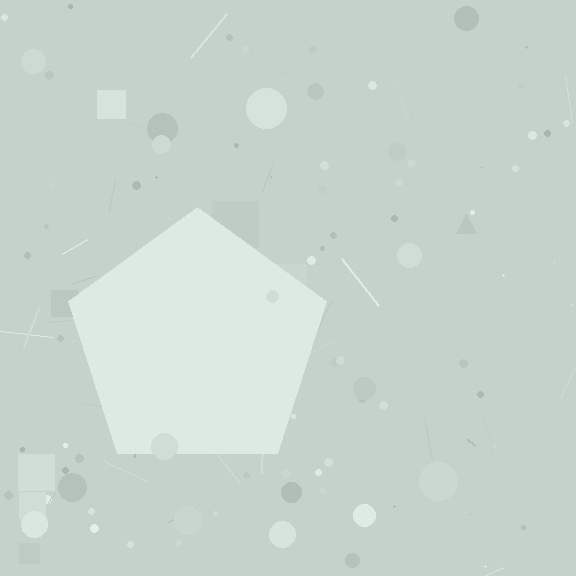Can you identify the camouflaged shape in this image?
The camouflaged shape is a pentagon.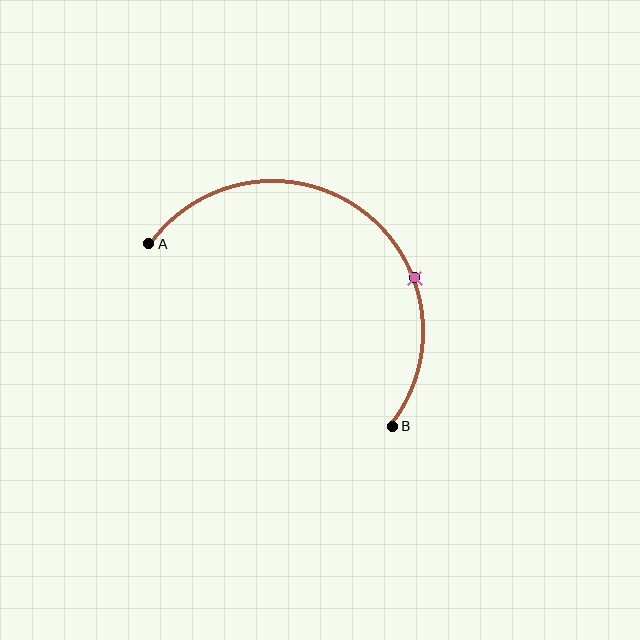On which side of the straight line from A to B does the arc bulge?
The arc bulges above and to the right of the straight line connecting A and B.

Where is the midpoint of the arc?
The arc midpoint is the point on the curve farthest from the straight line joining A and B. It sits above and to the right of that line.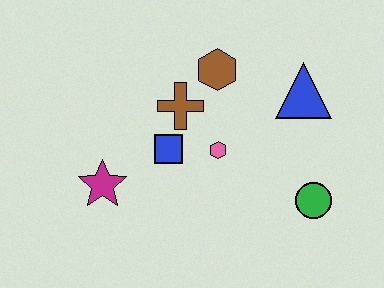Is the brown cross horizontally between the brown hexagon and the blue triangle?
No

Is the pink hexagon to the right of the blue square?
Yes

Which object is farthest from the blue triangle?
The magenta star is farthest from the blue triangle.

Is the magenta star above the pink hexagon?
No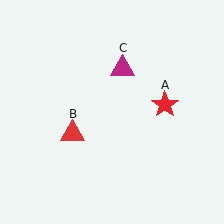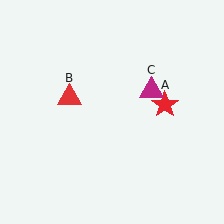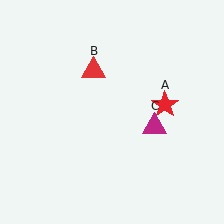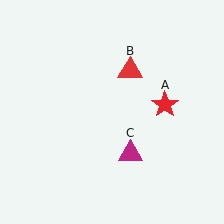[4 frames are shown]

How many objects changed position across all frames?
2 objects changed position: red triangle (object B), magenta triangle (object C).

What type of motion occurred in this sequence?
The red triangle (object B), magenta triangle (object C) rotated clockwise around the center of the scene.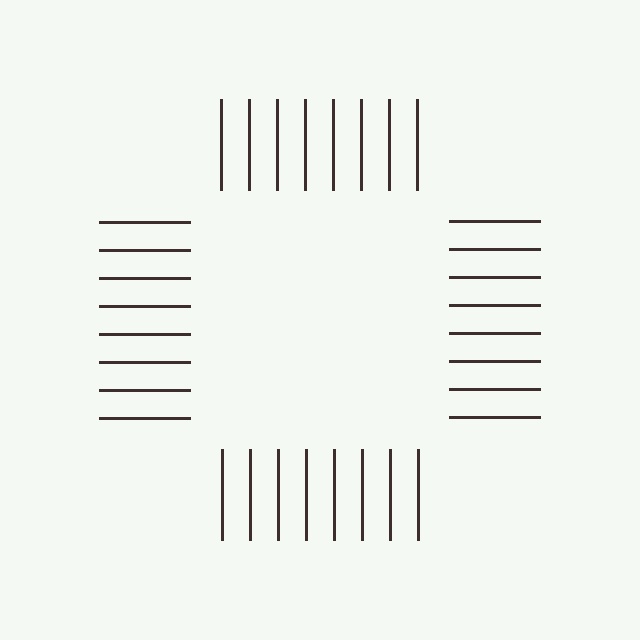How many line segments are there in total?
32 — 8 along each of the 4 edges.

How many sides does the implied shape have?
4 sides — the line-ends trace a square.